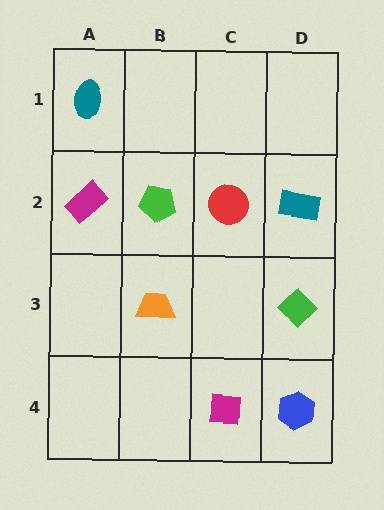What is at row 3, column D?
A green diamond.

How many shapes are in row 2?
4 shapes.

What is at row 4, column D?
A blue hexagon.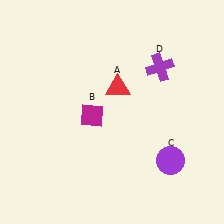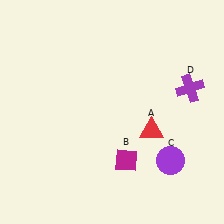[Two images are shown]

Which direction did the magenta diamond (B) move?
The magenta diamond (B) moved down.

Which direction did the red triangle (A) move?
The red triangle (A) moved down.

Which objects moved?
The objects that moved are: the red triangle (A), the magenta diamond (B), the purple cross (D).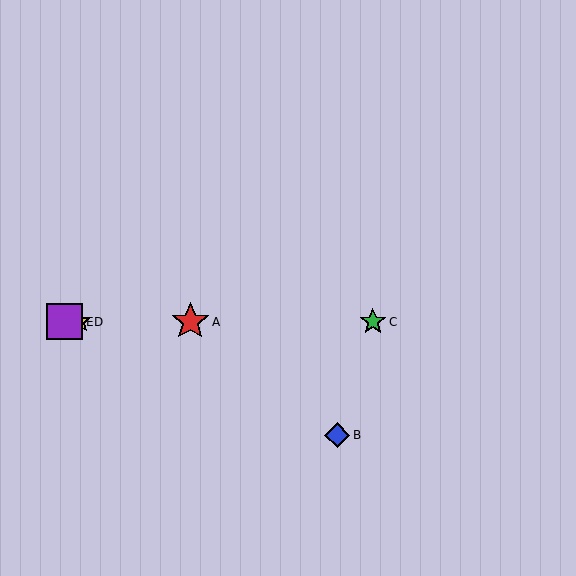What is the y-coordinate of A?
Object A is at y≈322.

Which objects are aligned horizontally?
Objects A, C, D, E are aligned horizontally.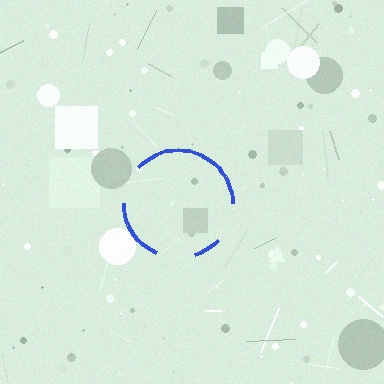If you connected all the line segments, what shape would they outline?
They would outline a circle.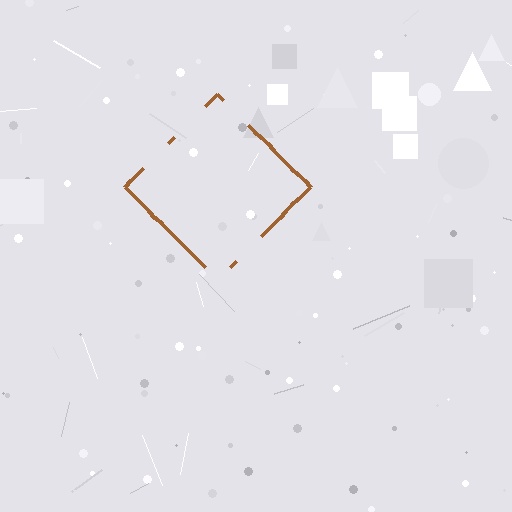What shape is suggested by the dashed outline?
The dashed outline suggests a diamond.